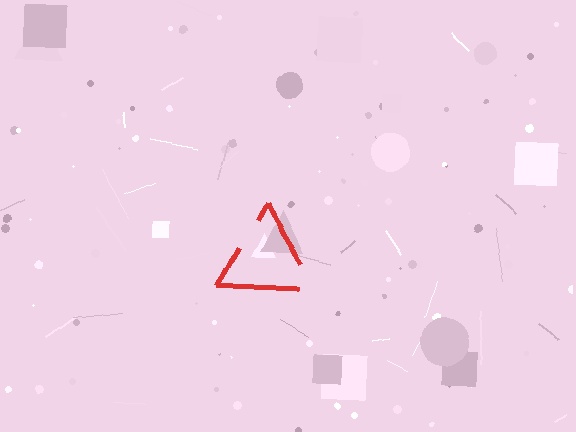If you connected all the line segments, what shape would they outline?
They would outline a triangle.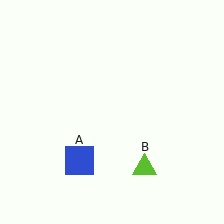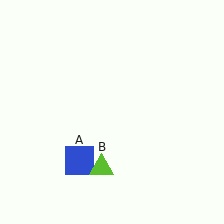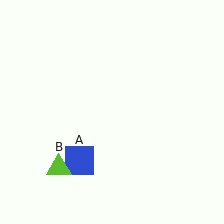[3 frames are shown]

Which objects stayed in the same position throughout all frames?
Blue square (object A) remained stationary.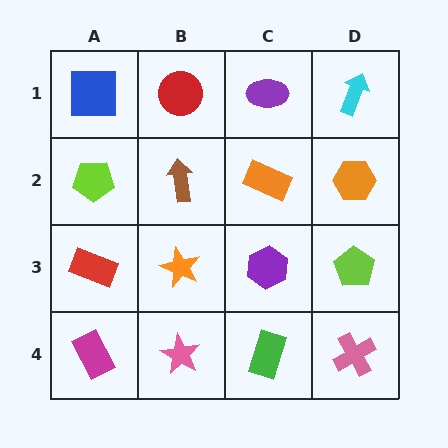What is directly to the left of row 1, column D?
A purple ellipse.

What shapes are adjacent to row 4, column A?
A red rectangle (row 3, column A), a pink star (row 4, column B).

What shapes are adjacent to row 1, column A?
A lime pentagon (row 2, column A), a red circle (row 1, column B).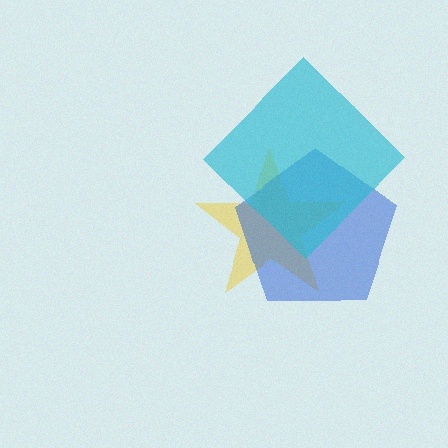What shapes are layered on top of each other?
The layered shapes are: a yellow star, a blue pentagon, a cyan diamond.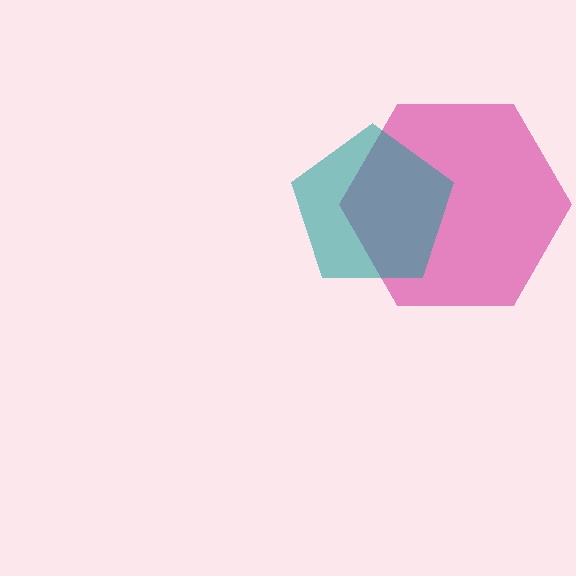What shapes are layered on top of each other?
The layered shapes are: a magenta hexagon, a teal pentagon.